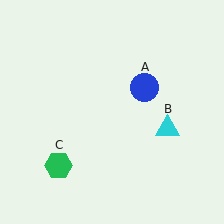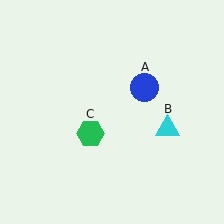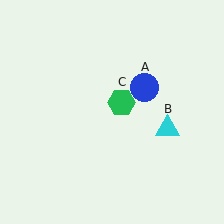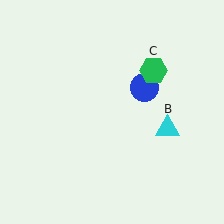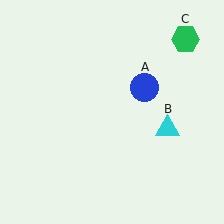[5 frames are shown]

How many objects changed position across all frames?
1 object changed position: green hexagon (object C).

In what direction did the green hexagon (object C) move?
The green hexagon (object C) moved up and to the right.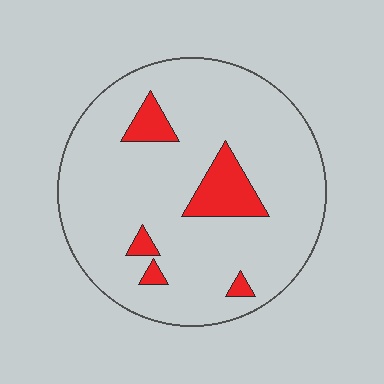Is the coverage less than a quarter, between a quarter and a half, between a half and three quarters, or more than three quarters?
Less than a quarter.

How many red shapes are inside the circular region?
5.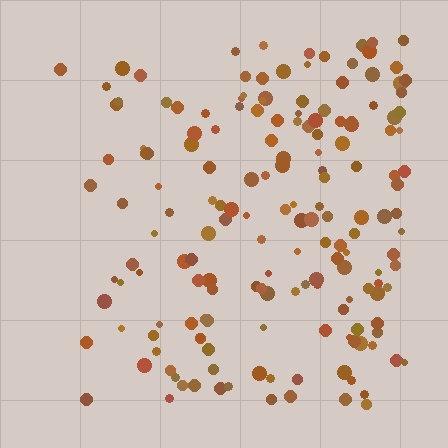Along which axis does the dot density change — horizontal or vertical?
Horizontal.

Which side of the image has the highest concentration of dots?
The right.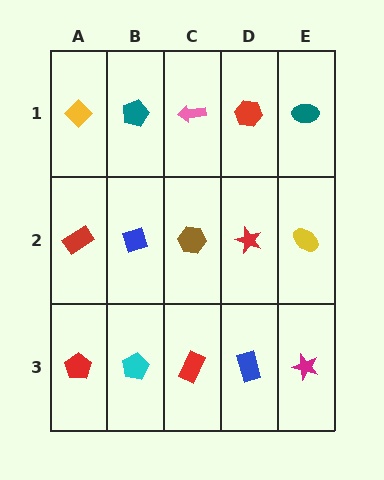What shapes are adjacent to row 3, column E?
A yellow ellipse (row 2, column E), a blue rectangle (row 3, column D).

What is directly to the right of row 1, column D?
A teal ellipse.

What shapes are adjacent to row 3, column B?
A blue diamond (row 2, column B), a red pentagon (row 3, column A), a red rectangle (row 3, column C).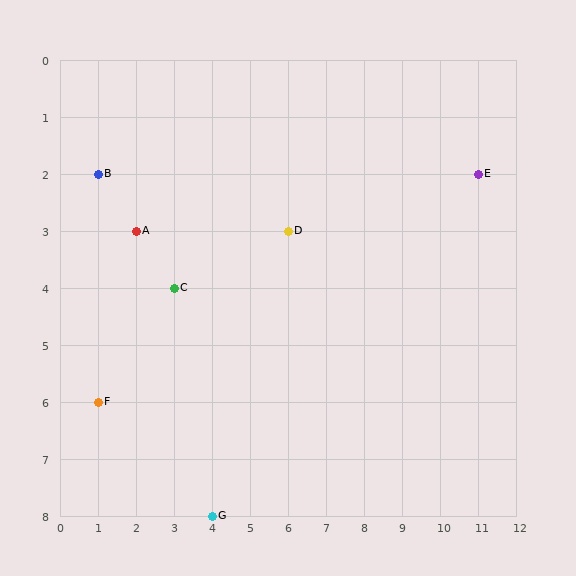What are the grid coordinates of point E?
Point E is at grid coordinates (11, 2).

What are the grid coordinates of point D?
Point D is at grid coordinates (6, 3).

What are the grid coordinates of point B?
Point B is at grid coordinates (1, 2).